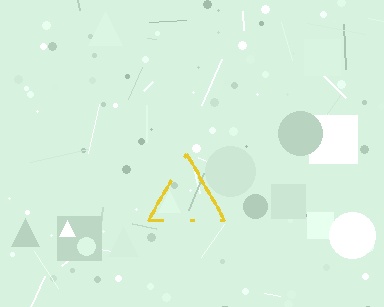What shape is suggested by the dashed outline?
The dashed outline suggests a triangle.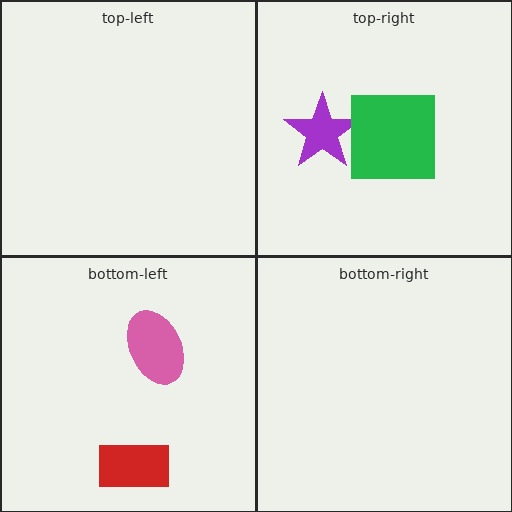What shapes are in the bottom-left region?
The pink ellipse, the red rectangle.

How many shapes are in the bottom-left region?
2.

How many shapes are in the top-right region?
2.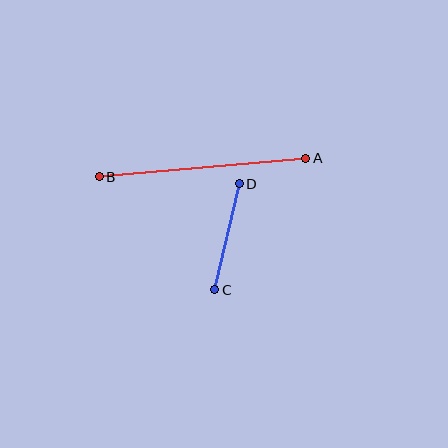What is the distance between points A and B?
The distance is approximately 207 pixels.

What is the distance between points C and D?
The distance is approximately 109 pixels.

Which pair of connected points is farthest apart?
Points A and B are farthest apart.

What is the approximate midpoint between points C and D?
The midpoint is at approximately (227, 237) pixels.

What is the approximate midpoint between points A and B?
The midpoint is at approximately (203, 168) pixels.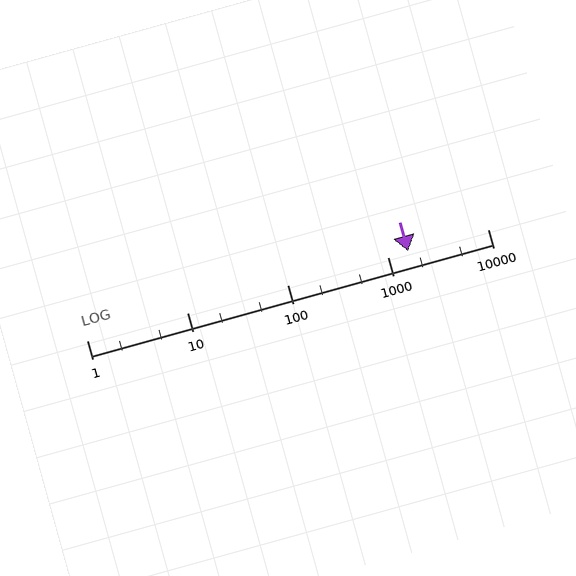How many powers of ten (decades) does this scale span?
The scale spans 4 decades, from 1 to 10000.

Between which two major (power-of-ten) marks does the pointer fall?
The pointer is between 1000 and 10000.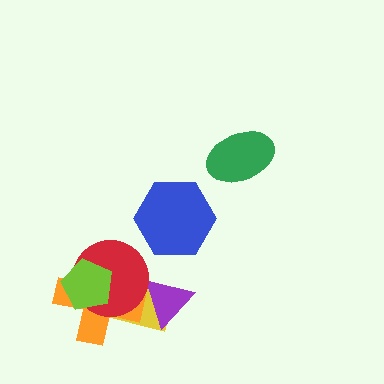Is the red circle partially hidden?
Yes, it is partially covered by another shape.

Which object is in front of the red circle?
The lime pentagon is in front of the red circle.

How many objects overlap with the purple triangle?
1 object overlaps with the purple triangle.